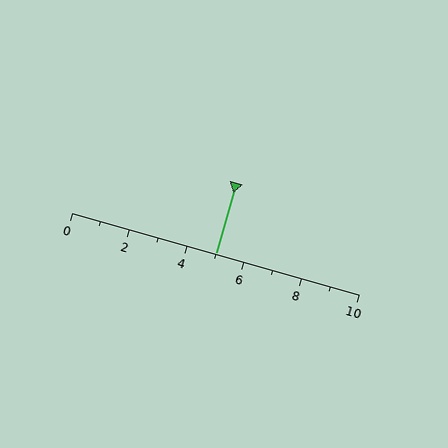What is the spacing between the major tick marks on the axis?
The major ticks are spaced 2 apart.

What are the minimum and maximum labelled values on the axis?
The axis runs from 0 to 10.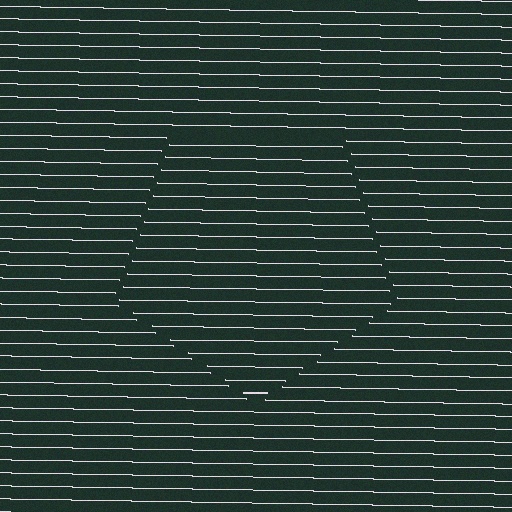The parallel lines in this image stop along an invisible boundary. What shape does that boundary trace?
An illusory pentagon. The interior of the shape contains the same grating, shifted by half a period — the contour is defined by the phase discontinuity where line-ends from the inner and outer gratings abut.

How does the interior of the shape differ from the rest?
The interior of the shape contains the same grating, shifted by half a period — the contour is defined by the phase discontinuity where line-ends from the inner and outer gratings abut.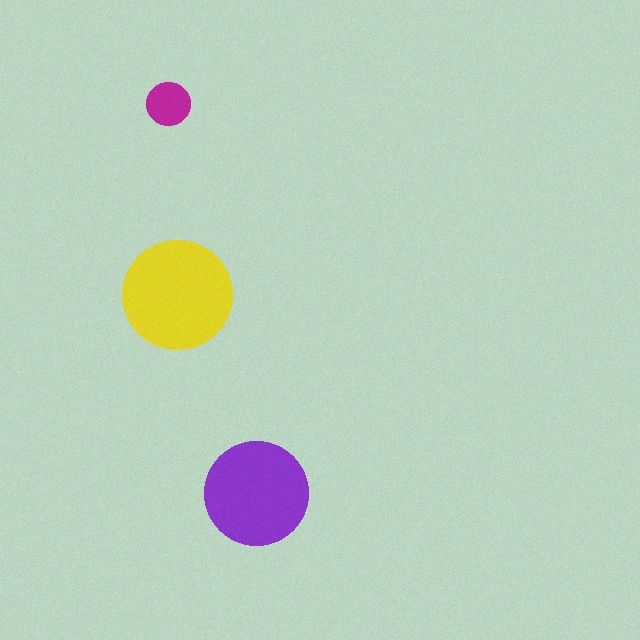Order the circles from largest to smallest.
the yellow one, the purple one, the magenta one.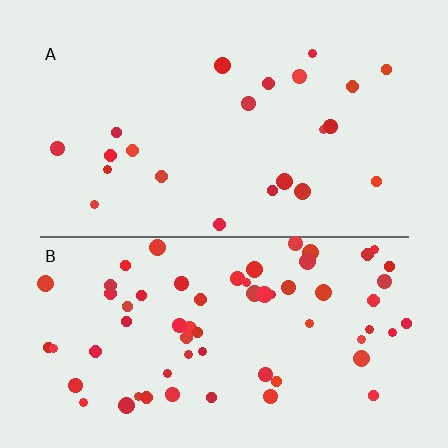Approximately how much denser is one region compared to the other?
Approximately 3.0× — region B over region A.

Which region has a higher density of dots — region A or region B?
B (the bottom).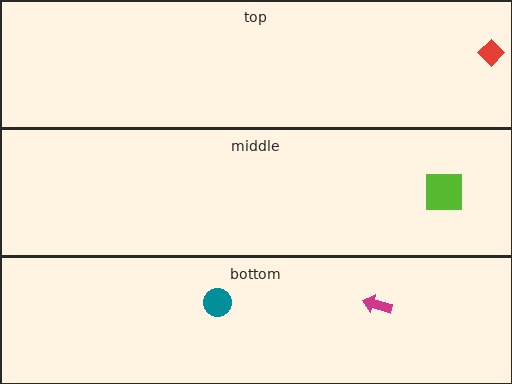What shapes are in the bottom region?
The magenta arrow, the teal circle.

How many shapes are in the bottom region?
2.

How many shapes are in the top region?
1.